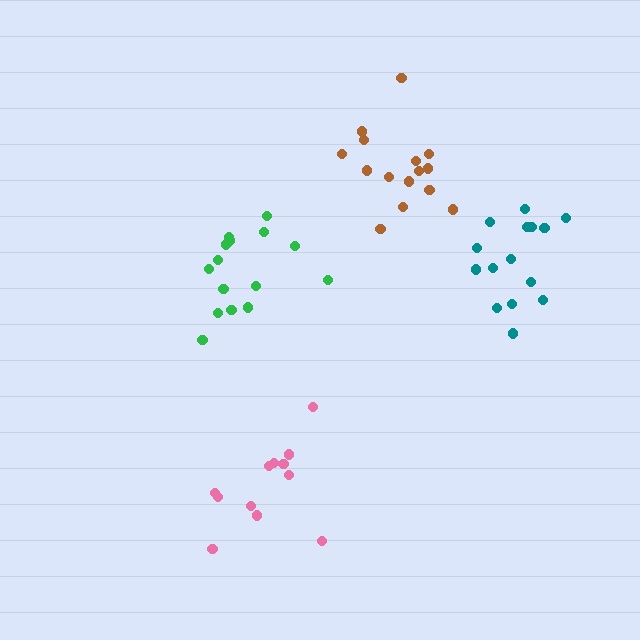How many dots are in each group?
Group 1: 15 dots, Group 2: 15 dots, Group 3: 15 dots, Group 4: 12 dots (57 total).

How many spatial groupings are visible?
There are 4 spatial groupings.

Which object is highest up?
The brown cluster is topmost.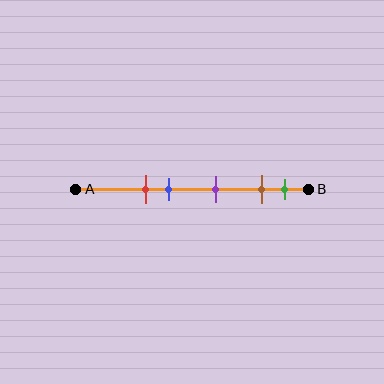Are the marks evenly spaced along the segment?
No, the marks are not evenly spaced.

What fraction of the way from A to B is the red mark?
The red mark is approximately 30% (0.3) of the way from A to B.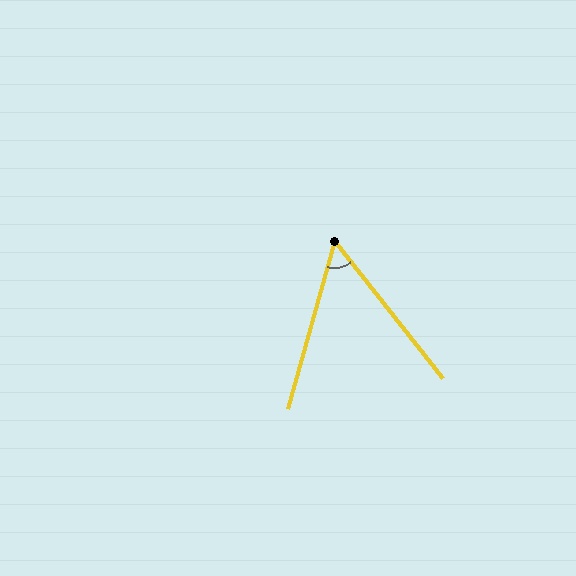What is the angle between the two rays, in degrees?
Approximately 54 degrees.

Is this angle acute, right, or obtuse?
It is acute.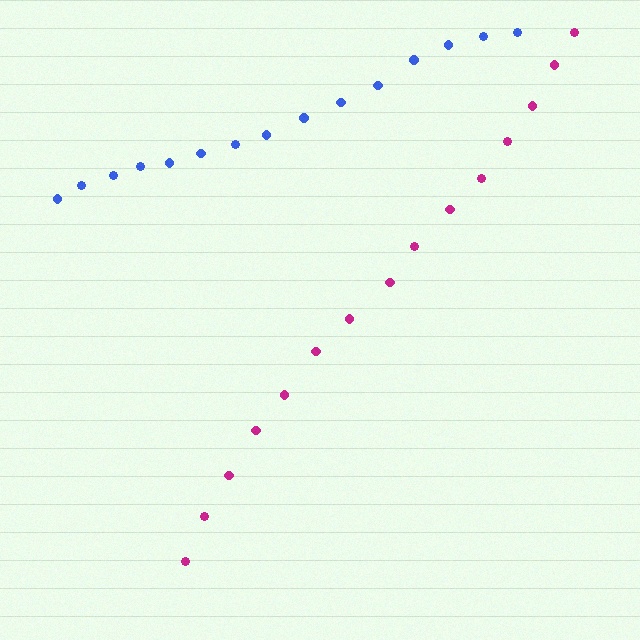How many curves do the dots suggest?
There are 2 distinct paths.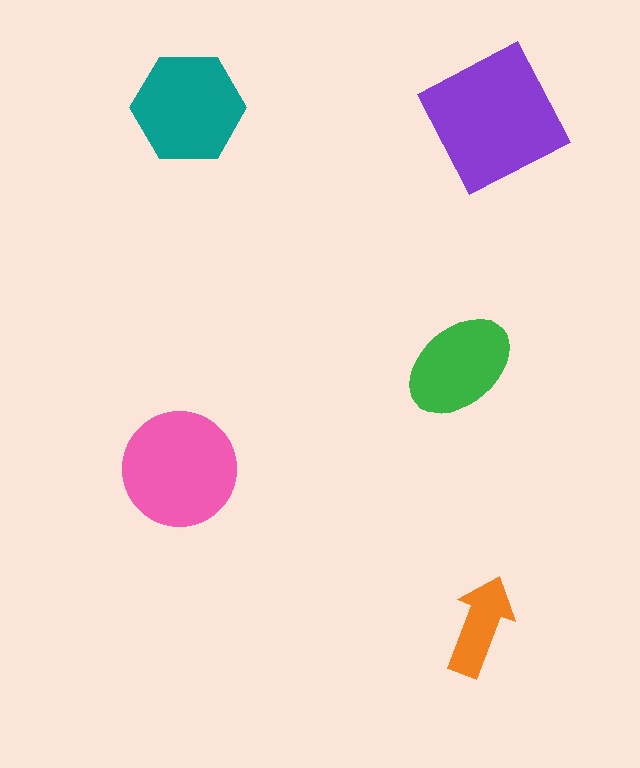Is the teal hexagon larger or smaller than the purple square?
Smaller.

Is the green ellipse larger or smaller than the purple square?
Smaller.